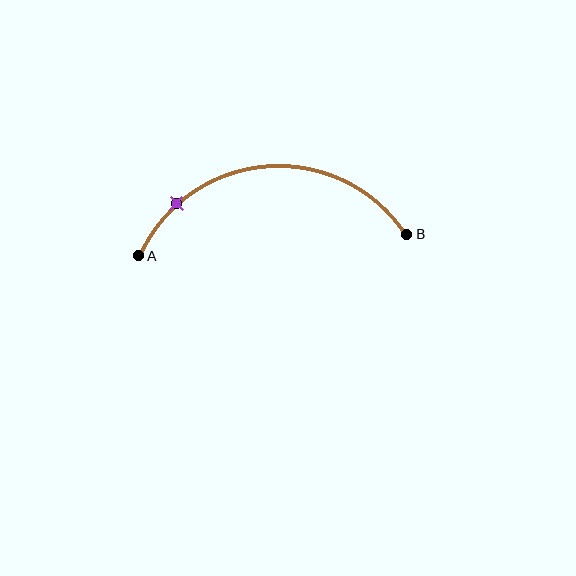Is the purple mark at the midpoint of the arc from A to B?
No. The purple mark lies on the arc but is closer to endpoint A. The arc midpoint would be at the point on the curve equidistant along the arc from both A and B.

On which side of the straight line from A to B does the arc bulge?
The arc bulges above the straight line connecting A and B.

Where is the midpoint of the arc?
The arc midpoint is the point on the curve farthest from the straight line joining A and B. It sits above that line.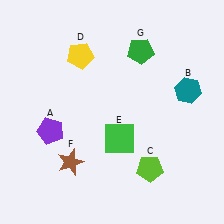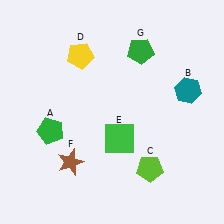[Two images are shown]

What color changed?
The pentagon (A) changed from purple in Image 1 to green in Image 2.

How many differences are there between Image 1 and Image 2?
There is 1 difference between the two images.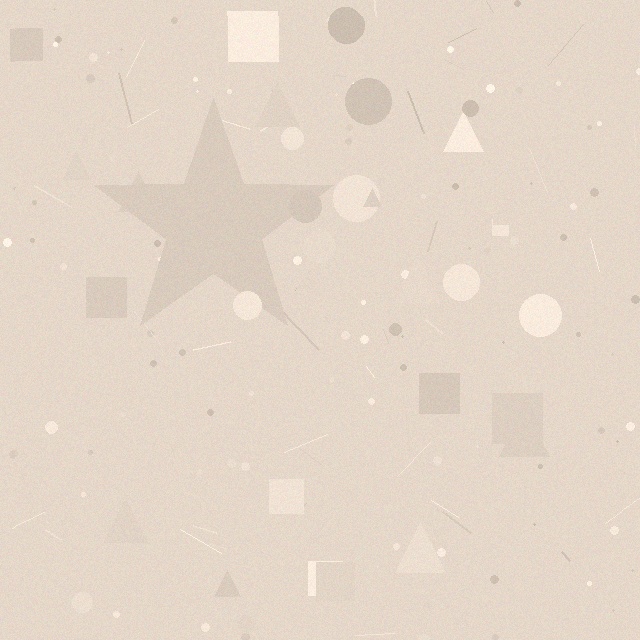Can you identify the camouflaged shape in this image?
The camouflaged shape is a star.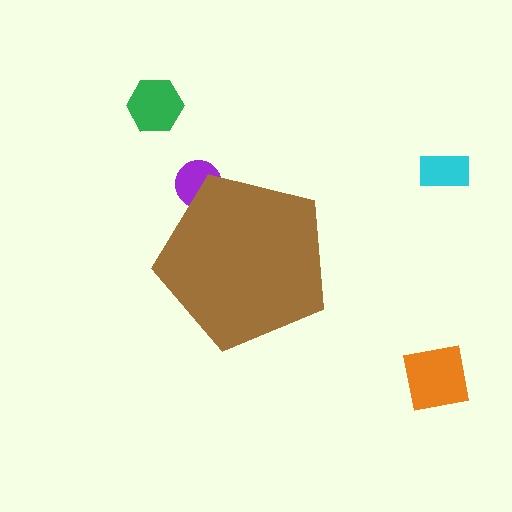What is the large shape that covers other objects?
A brown pentagon.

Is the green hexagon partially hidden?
No, the green hexagon is fully visible.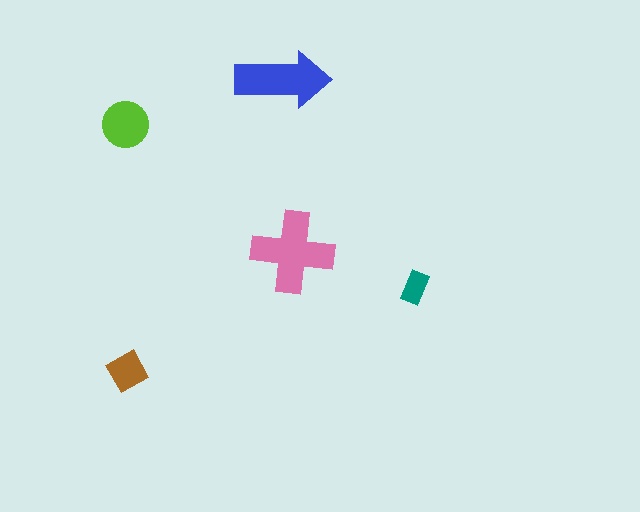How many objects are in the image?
There are 5 objects in the image.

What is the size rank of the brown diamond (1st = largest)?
4th.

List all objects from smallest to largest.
The teal rectangle, the brown diamond, the lime circle, the blue arrow, the pink cross.